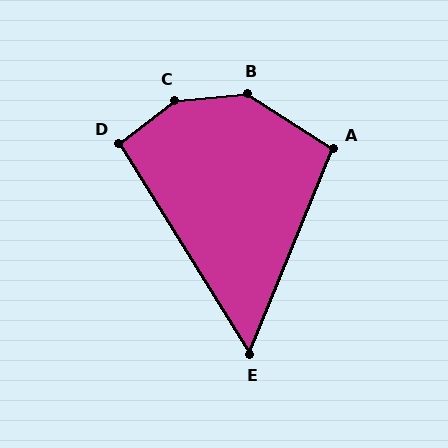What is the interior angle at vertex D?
Approximately 95 degrees (obtuse).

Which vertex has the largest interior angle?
C, at approximately 149 degrees.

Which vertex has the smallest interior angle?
E, at approximately 54 degrees.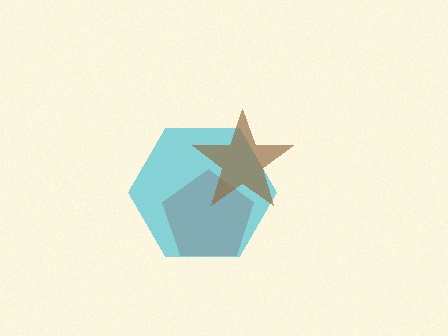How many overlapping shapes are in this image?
There are 3 overlapping shapes in the image.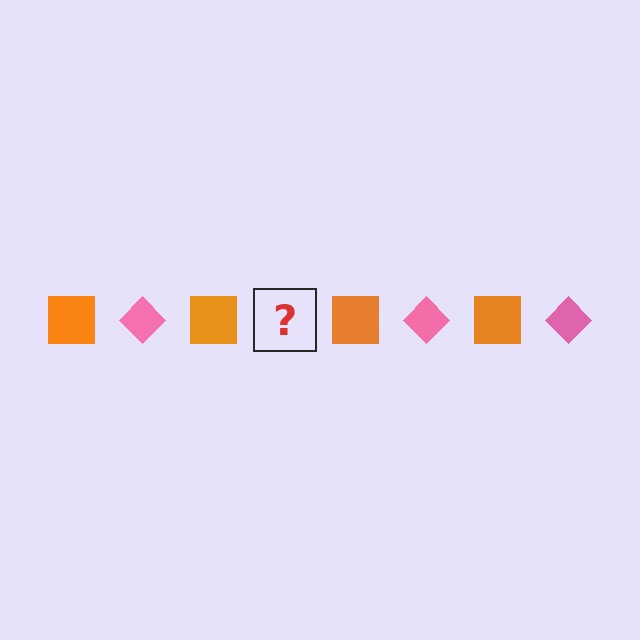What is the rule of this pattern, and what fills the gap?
The rule is that the pattern alternates between orange square and pink diamond. The gap should be filled with a pink diamond.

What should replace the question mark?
The question mark should be replaced with a pink diamond.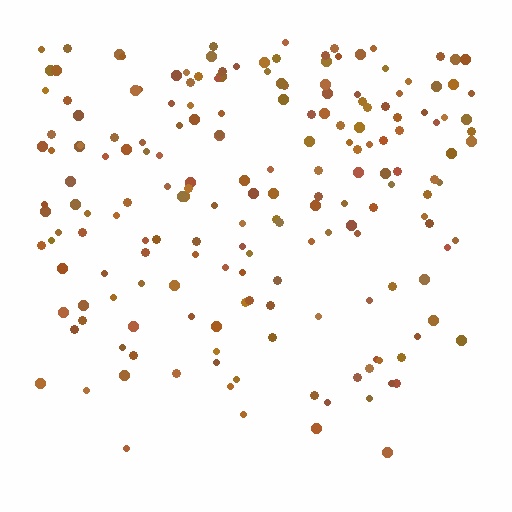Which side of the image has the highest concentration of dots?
The top.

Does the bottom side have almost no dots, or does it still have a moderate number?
Still a moderate number, just noticeably fewer than the top.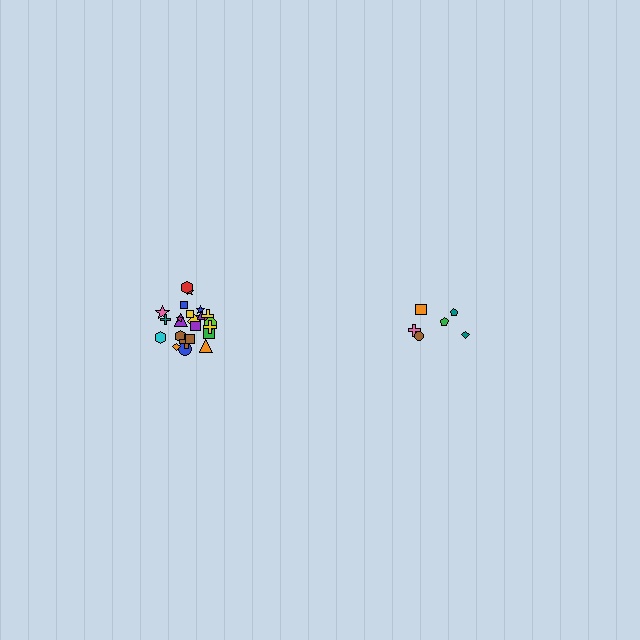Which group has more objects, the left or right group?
The left group.